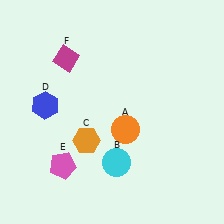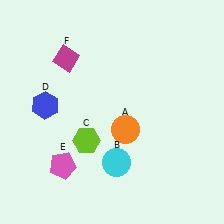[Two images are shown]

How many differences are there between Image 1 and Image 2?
There is 1 difference between the two images.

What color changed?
The hexagon (C) changed from orange in Image 1 to lime in Image 2.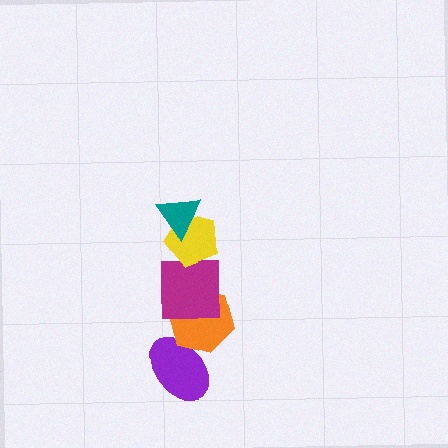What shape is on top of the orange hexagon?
The magenta square is on top of the orange hexagon.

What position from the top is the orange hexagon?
The orange hexagon is 4th from the top.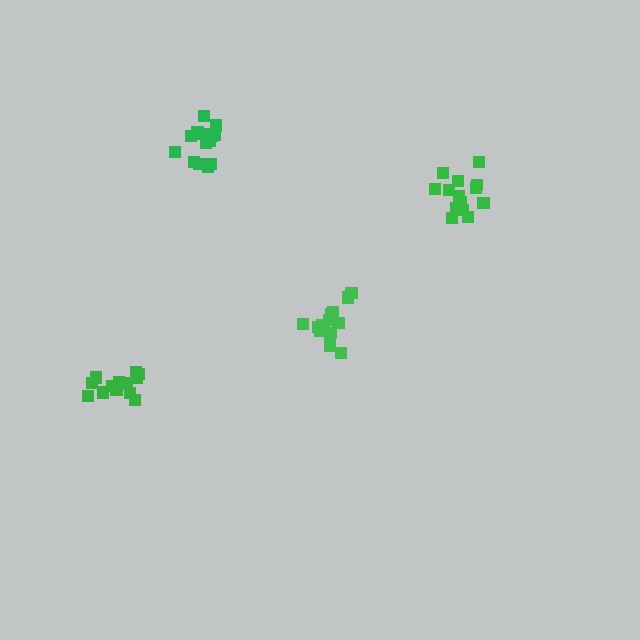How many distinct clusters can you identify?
There are 4 distinct clusters.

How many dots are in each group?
Group 1: 16 dots, Group 2: 16 dots, Group 3: 14 dots, Group 4: 14 dots (60 total).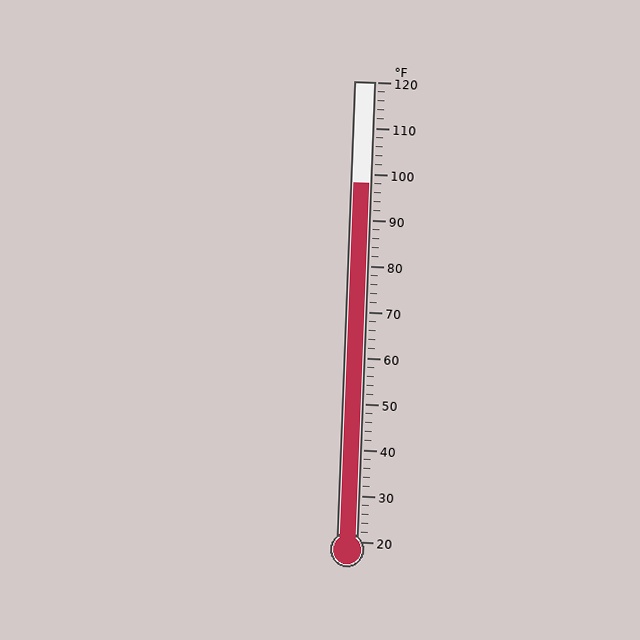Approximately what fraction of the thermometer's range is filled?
The thermometer is filled to approximately 80% of its range.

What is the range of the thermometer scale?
The thermometer scale ranges from 20°F to 120°F.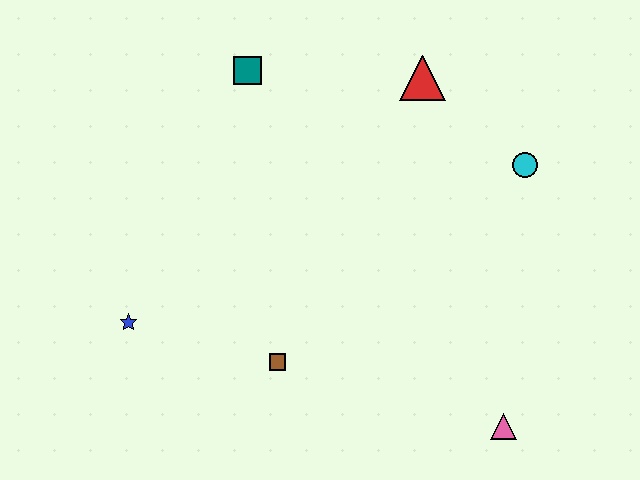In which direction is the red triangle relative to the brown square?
The red triangle is above the brown square.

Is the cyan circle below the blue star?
No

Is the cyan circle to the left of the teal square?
No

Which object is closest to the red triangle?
The cyan circle is closest to the red triangle.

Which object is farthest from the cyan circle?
The blue star is farthest from the cyan circle.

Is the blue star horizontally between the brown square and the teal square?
No